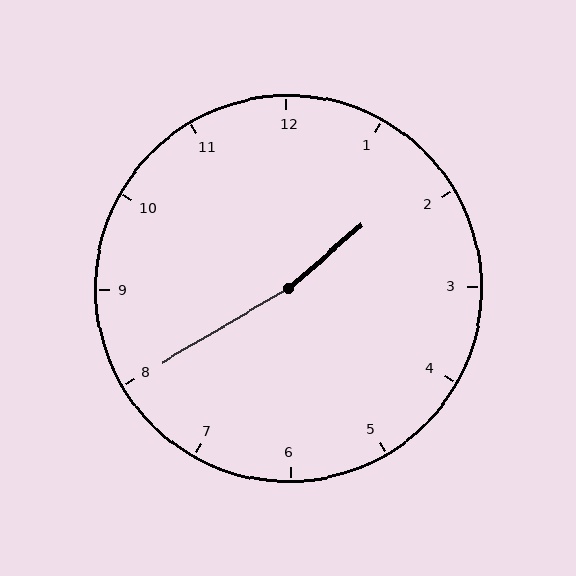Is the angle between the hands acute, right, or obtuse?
It is obtuse.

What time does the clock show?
1:40.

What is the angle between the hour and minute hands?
Approximately 170 degrees.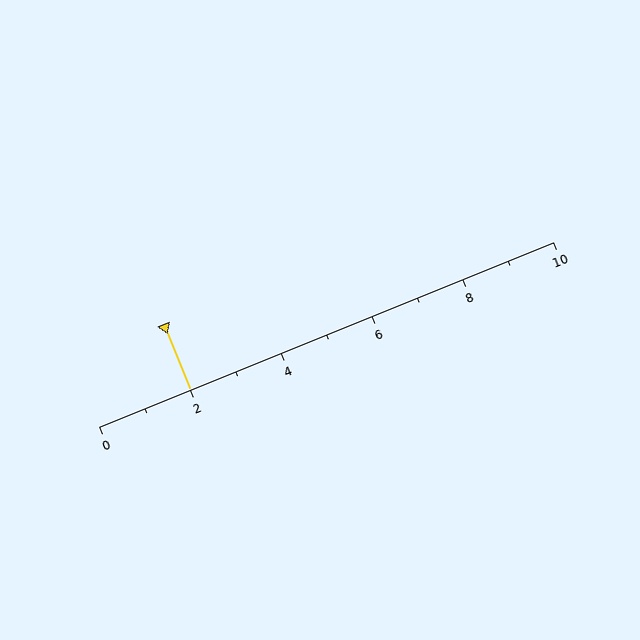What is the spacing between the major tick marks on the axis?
The major ticks are spaced 2 apart.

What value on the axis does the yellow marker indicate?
The marker indicates approximately 2.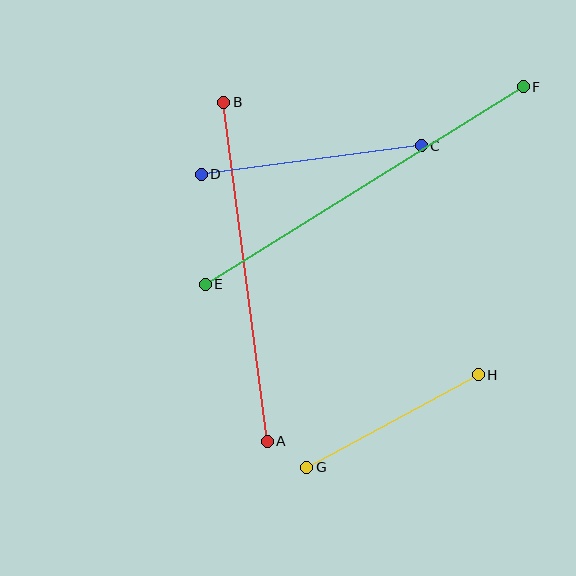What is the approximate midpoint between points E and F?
The midpoint is at approximately (364, 186) pixels.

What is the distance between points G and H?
The distance is approximately 195 pixels.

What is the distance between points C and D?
The distance is approximately 222 pixels.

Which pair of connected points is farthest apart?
Points E and F are farthest apart.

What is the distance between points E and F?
The distance is approximately 374 pixels.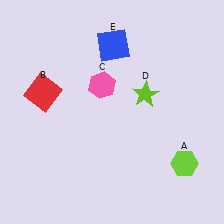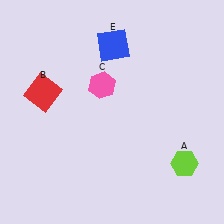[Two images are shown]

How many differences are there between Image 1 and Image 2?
There is 1 difference between the two images.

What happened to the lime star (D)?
The lime star (D) was removed in Image 2. It was in the top-right area of Image 1.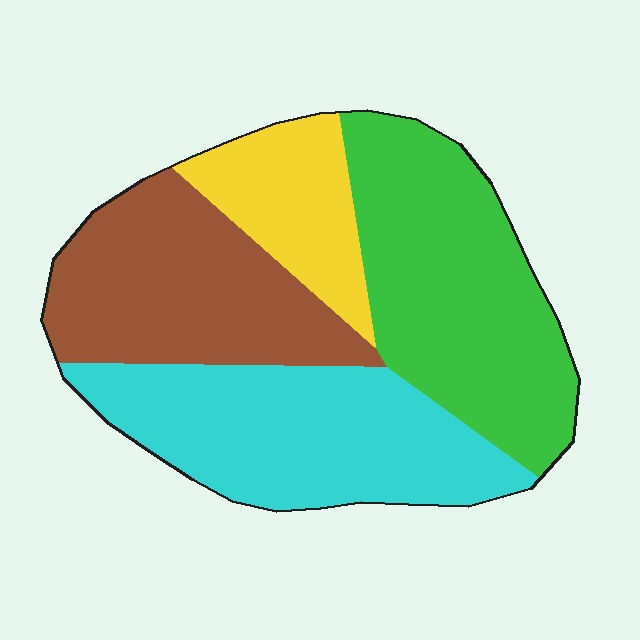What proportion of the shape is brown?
Brown covers about 25% of the shape.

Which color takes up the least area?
Yellow, at roughly 15%.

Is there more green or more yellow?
Green.